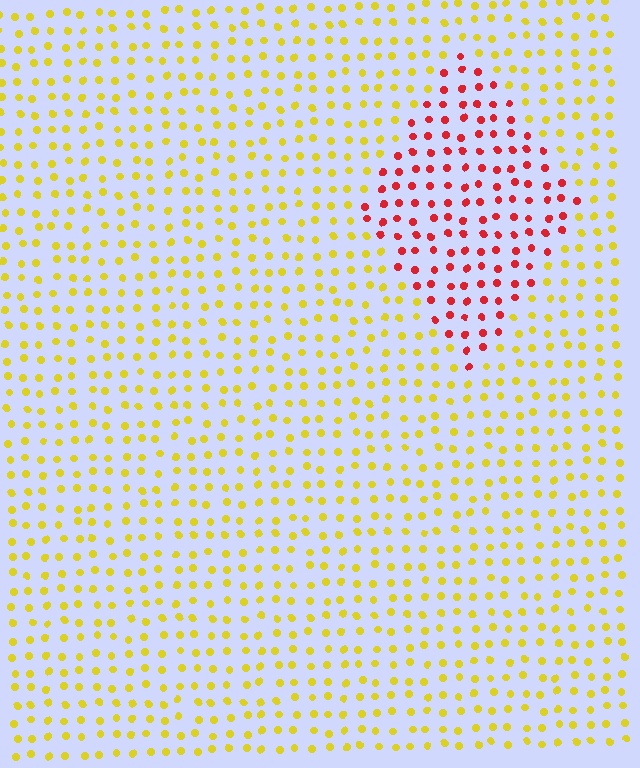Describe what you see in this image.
The image is filled with small yellow elements in a uniform arrangement. A diamond-shaped region is visible where the elements are tinted to a slightly different hue, forming a subtle color boundary.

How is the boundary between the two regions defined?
The boundary is defined purely by a slight shift in hue (about 61 degrees). Spacing, size, and orientation are identical on both sides.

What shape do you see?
I see a diamond.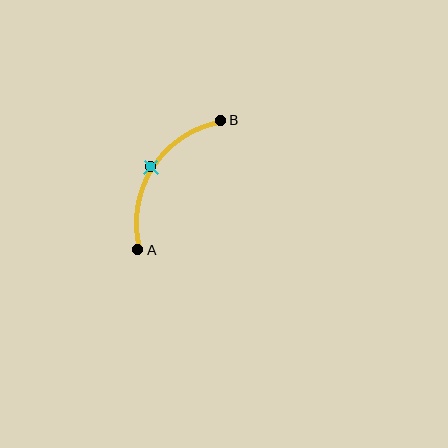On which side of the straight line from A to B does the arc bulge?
The arc bulges to the left of the straight line connecting A and B.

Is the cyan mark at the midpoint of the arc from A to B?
Yes. The cyan mark lies on the arc at equal arc-length from both A and B — it is the arc midpoint.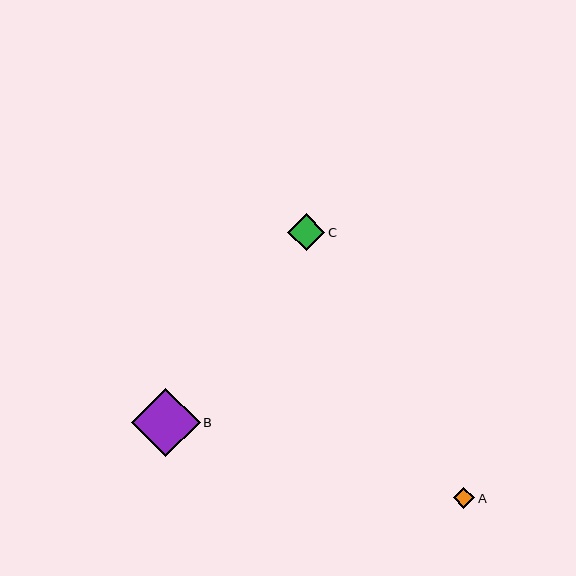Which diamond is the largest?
Diamond B is the largest with a size of approximately 69 pixels.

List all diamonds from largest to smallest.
From largest to smallest: B, C, A.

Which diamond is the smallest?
Diamond A is the smallest with a size of approximately 21 pixels.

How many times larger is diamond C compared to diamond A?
Diamond C is approximately 1.8 times the size of diamond A.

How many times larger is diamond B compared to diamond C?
Diamond B is approximately 1.8 times the size of diamond C.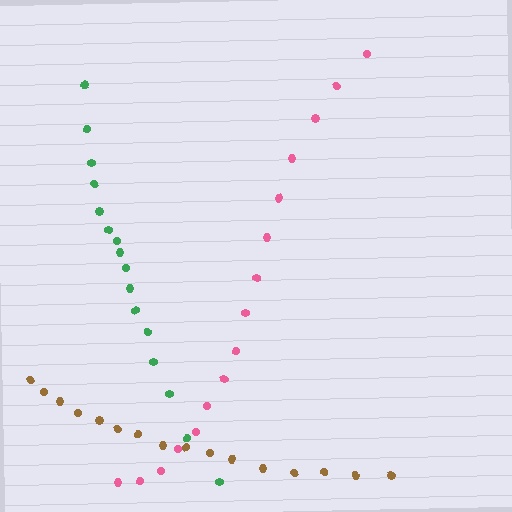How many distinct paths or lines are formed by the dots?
There are 3 distinct paths.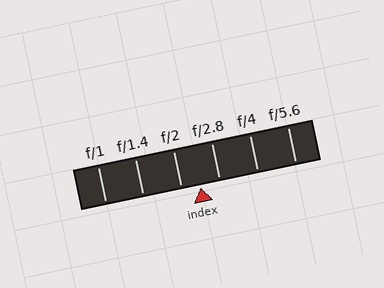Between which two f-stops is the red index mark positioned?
The index mark is between f/2 and f/2.8.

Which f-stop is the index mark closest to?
The index mark is closest to f/2.